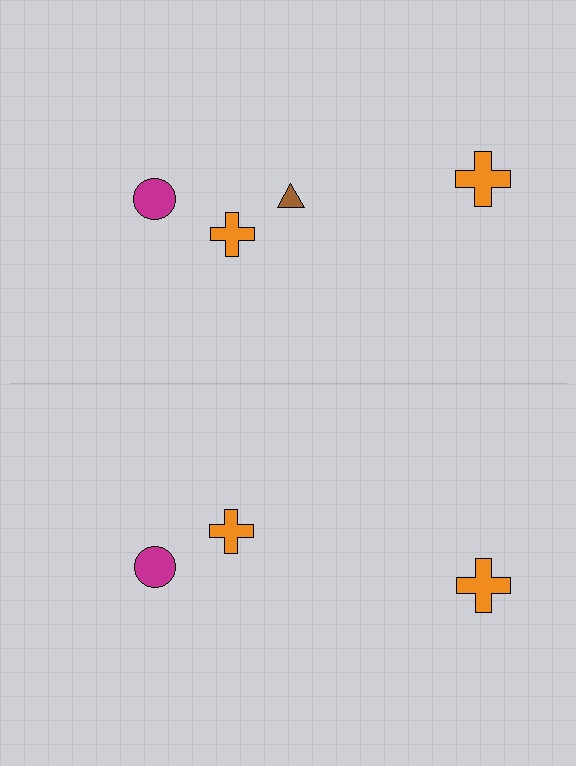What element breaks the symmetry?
A brown triangle is missing from the bottom side.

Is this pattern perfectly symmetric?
No, the pattern is not perfectly symmetric. A brown triangle is missing from the bottom side.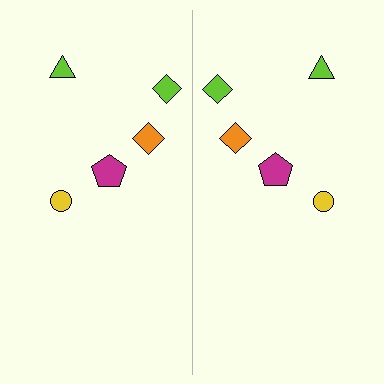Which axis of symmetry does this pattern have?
The pattern has a vertical axis of symmetry running through the center of the image.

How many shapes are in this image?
There are 10 shapes in this image.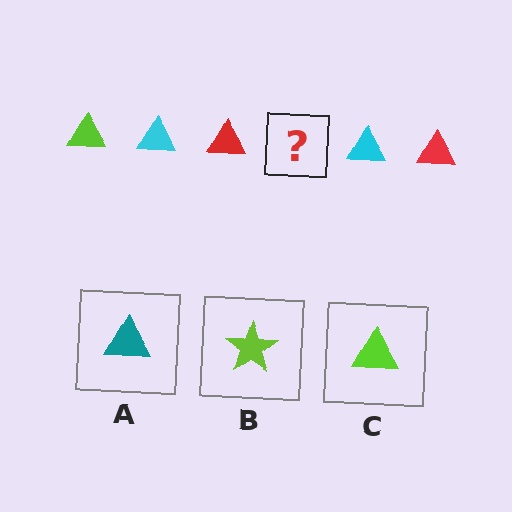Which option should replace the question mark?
Option C.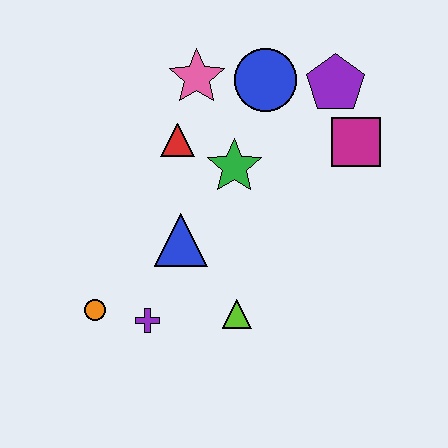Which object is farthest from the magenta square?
The orange circle is farthest from the magenta square.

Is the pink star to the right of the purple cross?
Yes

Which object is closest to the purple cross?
The orange circle is closest to the purple cross.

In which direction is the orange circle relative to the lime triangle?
The orange circle is to the left of the lime triangle.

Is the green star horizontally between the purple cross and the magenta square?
Yes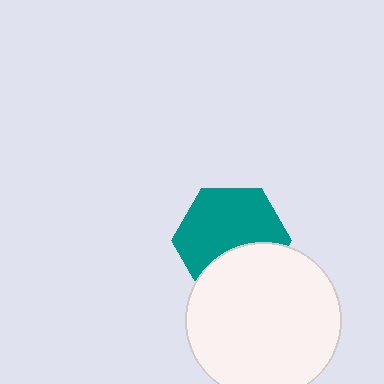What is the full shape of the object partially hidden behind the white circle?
The partially hidden object is a teal hexagon.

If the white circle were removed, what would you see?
You would see the complete teal hexagon.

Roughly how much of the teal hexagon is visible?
Most of it is visible (roughly 65%).